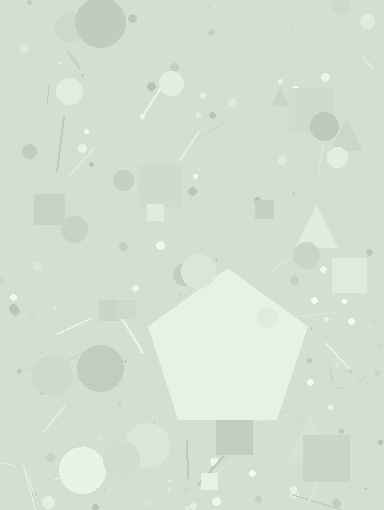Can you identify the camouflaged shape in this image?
The camouflaged shape is a pentagon.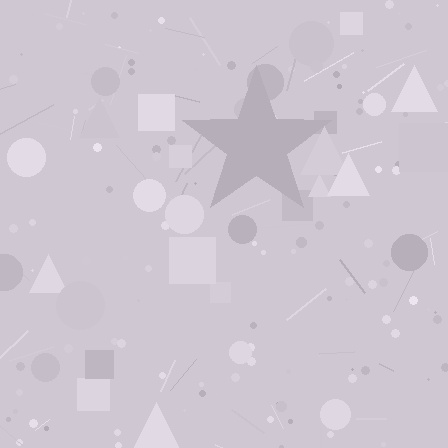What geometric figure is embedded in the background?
A star is embedded in the background.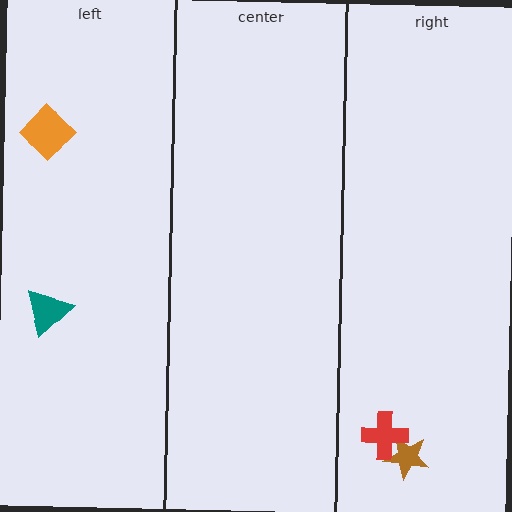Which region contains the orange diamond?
The left region.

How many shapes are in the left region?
2.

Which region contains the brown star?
The right region.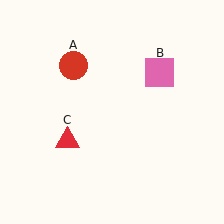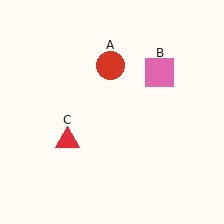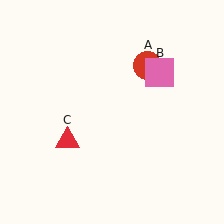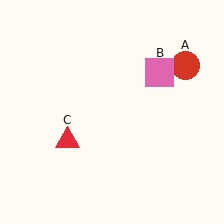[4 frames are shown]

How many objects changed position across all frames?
1 object changed position: red circle (object A).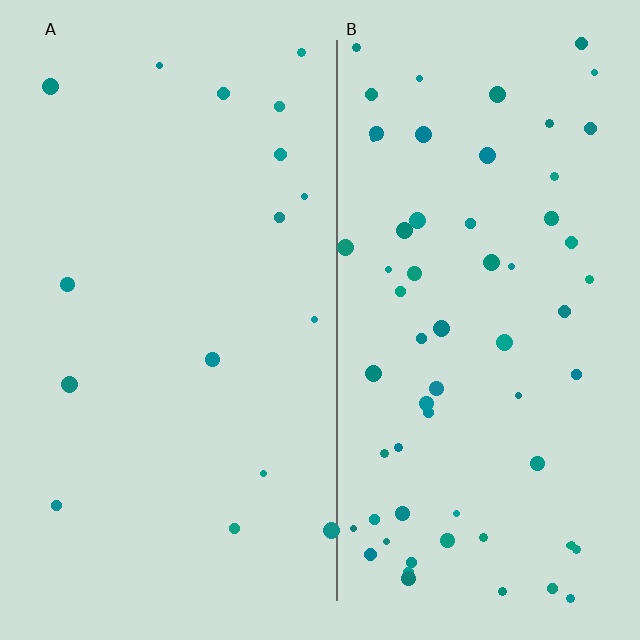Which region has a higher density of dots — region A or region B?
B (the right).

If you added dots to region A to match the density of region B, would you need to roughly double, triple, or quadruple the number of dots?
Approximately quadruple.